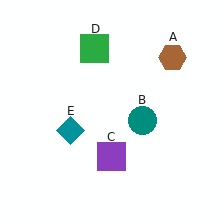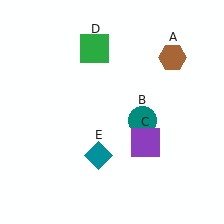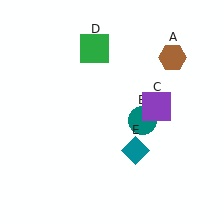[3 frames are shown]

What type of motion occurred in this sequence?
The purple square (object C), teal diamond (object E) rotated counterclockwise around the center of the scene.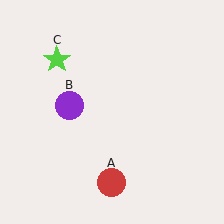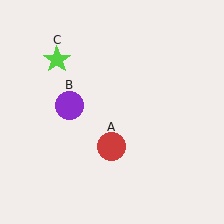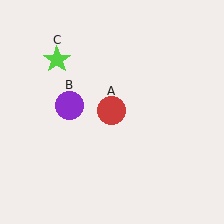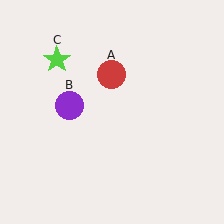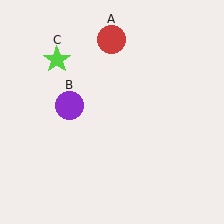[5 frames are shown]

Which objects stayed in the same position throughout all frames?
Purple circle (object B) and lime star (object C) remained stationary.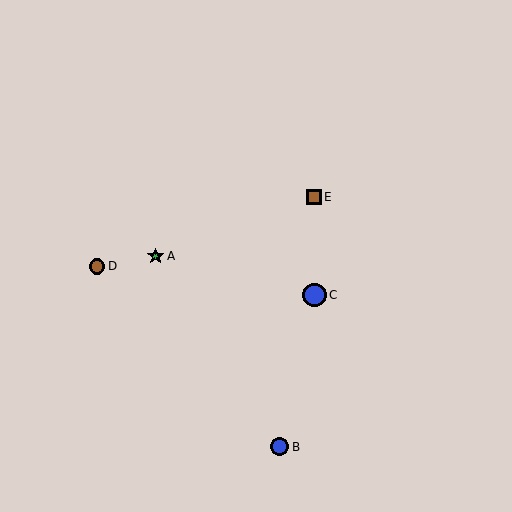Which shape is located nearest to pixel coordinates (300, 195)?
The brown square (labeled E) at (314, 197) is nearest to that location.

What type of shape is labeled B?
Shape B is a blue circle.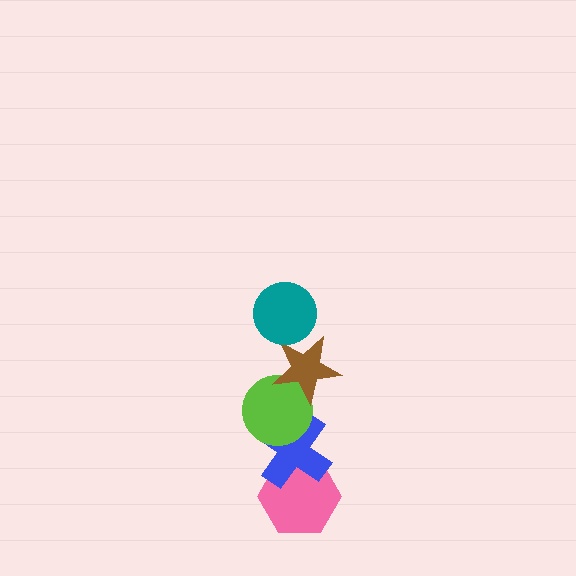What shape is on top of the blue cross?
The lime circle is on top of the blue cross.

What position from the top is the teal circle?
The teal circle is 1st from the top.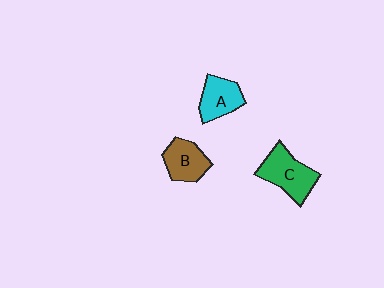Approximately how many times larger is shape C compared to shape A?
Approximately 1.3 times.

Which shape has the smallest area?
Shape A (cyan).